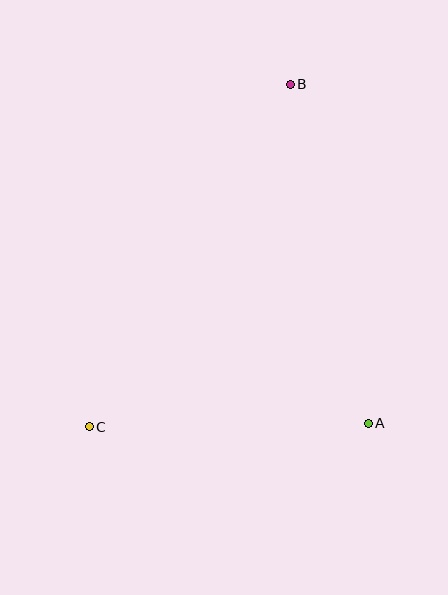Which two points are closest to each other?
Points A and C are closest to each other.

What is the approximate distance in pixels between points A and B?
The distance between A and B is approximately 348 pixels.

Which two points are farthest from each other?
Points B and C are farthest from each other.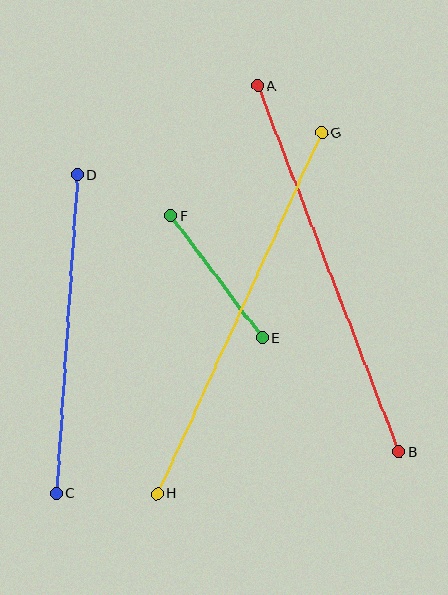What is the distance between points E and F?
The distance is approximately 152 pixels.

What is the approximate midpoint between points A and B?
The midpoint is at approximately (328, 269) pixels.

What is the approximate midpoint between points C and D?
The midpoint is at approximately (67, 334) pixels.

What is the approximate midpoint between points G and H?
The midpoint is at approximately (240, 313) pixels.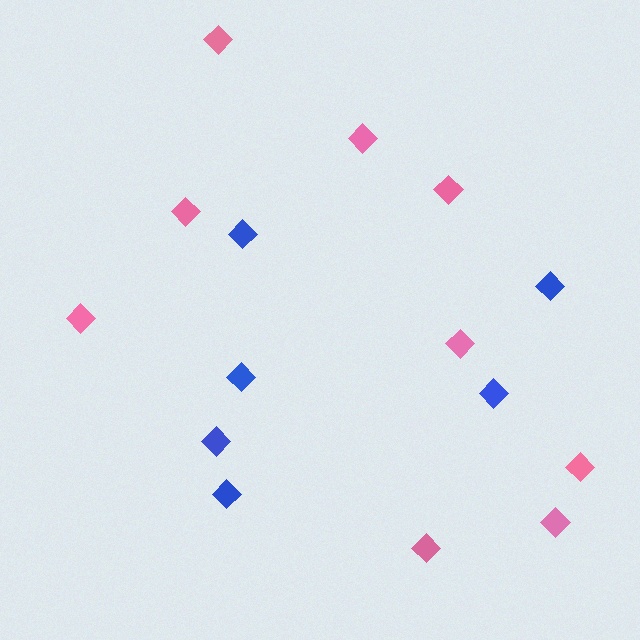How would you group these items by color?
There are 2 groups: one group of blue diamonds (6) and one group of pink diamonds (9).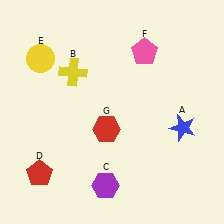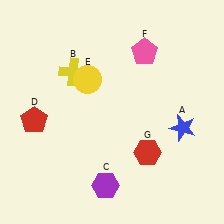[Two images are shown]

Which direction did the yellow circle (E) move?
The yellow circle (E) moved right.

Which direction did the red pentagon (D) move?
The red pentagon (D) moved up.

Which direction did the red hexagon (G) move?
The red hexagon (G) moved right.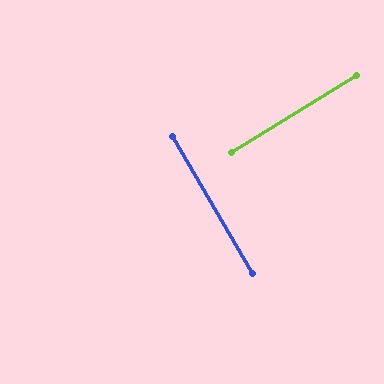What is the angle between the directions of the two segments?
Approximately 89 degrees.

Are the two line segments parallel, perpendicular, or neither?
Perpendicular — they meet at approximately 89°.